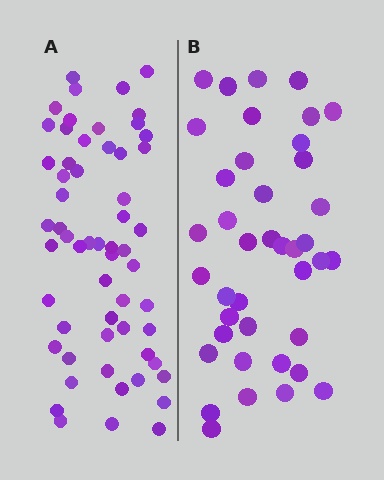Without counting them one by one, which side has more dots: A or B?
Region A (the left region) has more dots.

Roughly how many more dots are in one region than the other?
Region A has approximately 20 more dots than region B.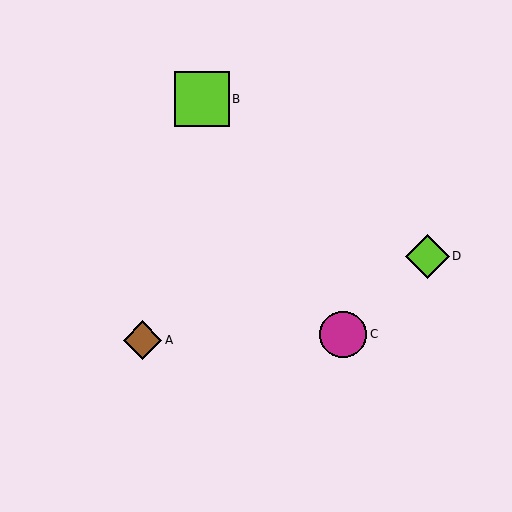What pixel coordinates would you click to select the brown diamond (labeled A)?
Click at (142, 340) to select the brown diamond A.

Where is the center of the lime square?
The center of the lime square is at (202, 99).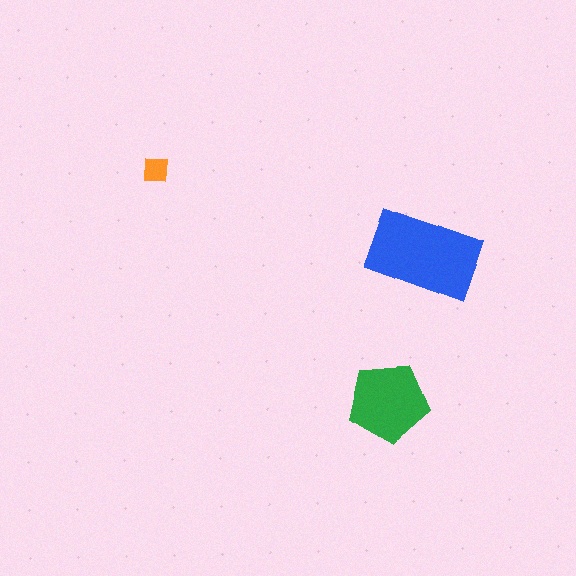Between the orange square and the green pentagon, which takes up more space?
The green pentagon.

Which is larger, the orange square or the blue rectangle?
The blue rectangle.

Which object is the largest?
The blue rectangle.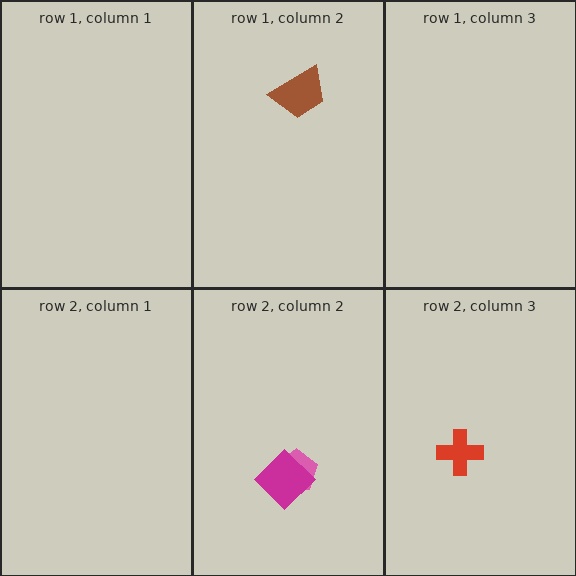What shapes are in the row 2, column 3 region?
The red cross.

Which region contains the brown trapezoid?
The row 1, column 2 region.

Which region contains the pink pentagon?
The row 2, column 2 region.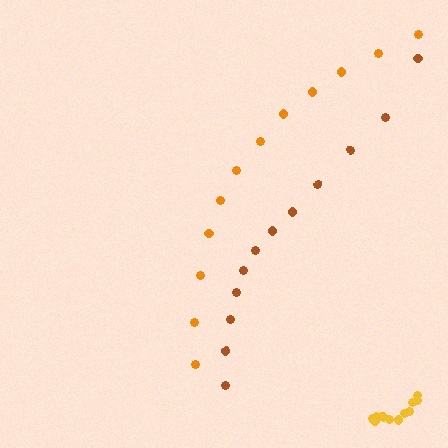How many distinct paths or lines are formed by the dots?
There are 3 distinct paths.